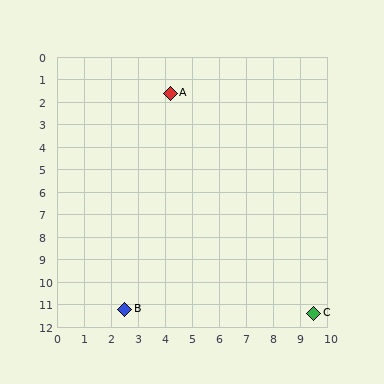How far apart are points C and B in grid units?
Points C and B are about 7.0 grid units apart.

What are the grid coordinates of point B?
Point B is at approximately (2.5, 11.2).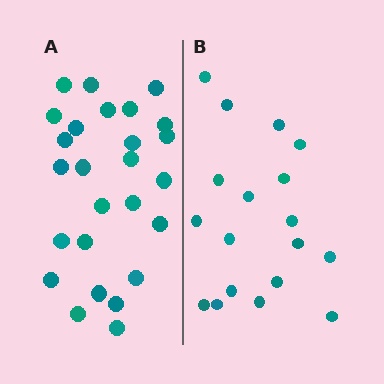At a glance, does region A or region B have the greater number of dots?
Region A (the left region) has more dots.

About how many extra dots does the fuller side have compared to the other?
Region A has roughly 8 or so more dots than region B.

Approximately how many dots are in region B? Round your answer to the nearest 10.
About 20 dots. (The exact count is 18, which rounds to 20.)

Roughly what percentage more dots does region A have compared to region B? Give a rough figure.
About 45% more.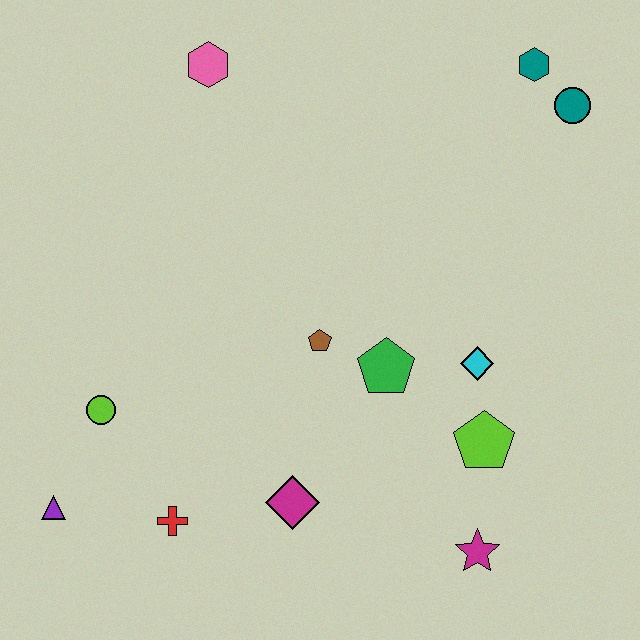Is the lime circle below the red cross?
No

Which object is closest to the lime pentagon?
The cyan diamond is closest to the lime pentagon.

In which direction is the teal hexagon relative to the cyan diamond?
The teal hexagon is above the cyan diamond.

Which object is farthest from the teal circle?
The purple triangle is farthest from the teal circle.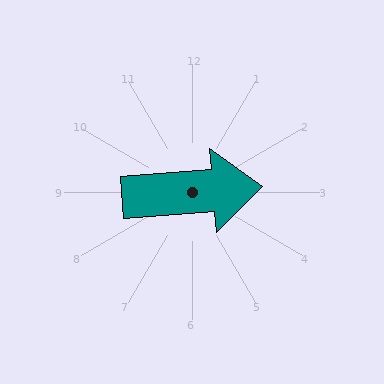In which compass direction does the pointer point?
East.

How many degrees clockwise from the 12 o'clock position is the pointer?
Approximately 85 degrees.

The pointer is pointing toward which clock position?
Roughly 3 o'clock.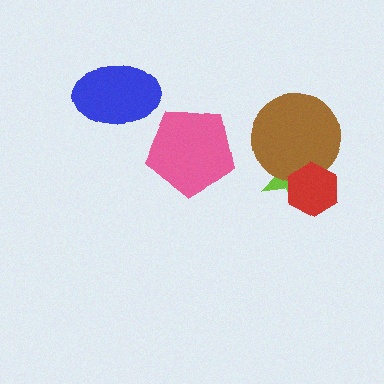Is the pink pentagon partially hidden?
No, no other shape covers it.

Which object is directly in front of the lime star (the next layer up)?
The brown circle is directly in front of the lime star.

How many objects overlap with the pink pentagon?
0 objects overlap with the pink pentagon.